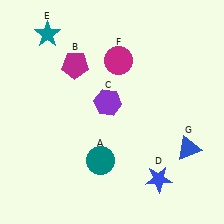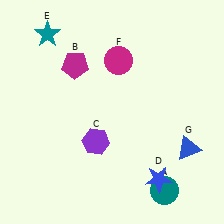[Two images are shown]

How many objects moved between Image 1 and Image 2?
2 objects moved between the two images.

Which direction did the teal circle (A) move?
The teal circle (A) moved right.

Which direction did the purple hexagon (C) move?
The purple hexagon (C) moved down.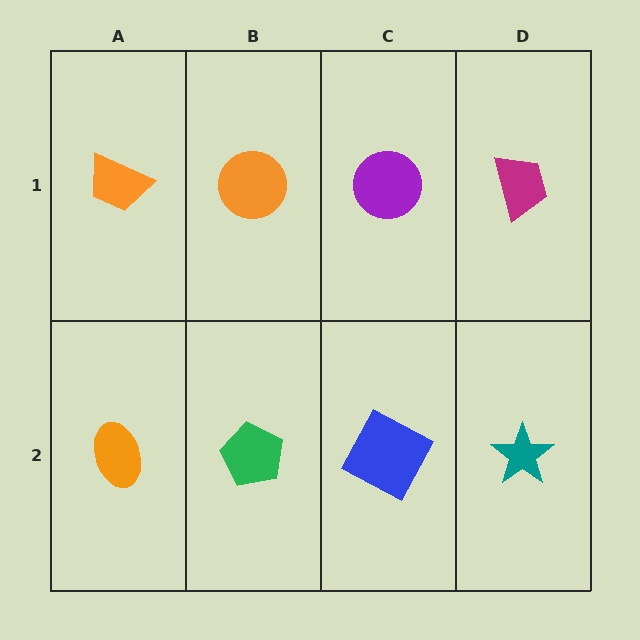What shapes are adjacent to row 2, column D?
A magenta trapezoid (row 1, column D), a blue square (row 2, column C).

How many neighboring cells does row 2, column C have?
3.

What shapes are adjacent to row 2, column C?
A purple circle (row 1, column C), a green pentagon (row 2, column B), a teal star (row 2, column D).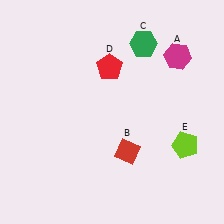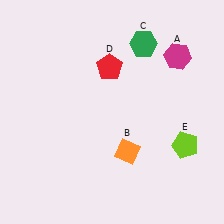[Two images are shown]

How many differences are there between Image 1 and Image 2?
There is 1 difference between the two images.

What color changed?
The diamond (B) changed from red in Image 1 to orange in Image 2.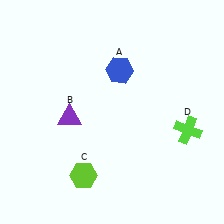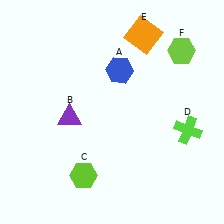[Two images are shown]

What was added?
An orange square (E), a lime hexagon (F) were added in Image 2.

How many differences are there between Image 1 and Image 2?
There are 2 differences between the two images.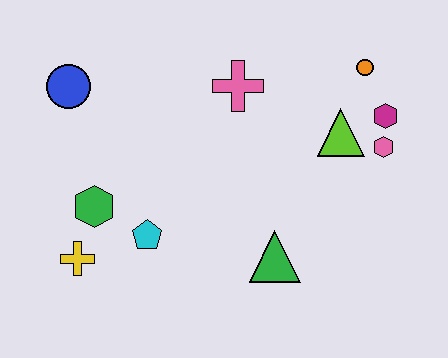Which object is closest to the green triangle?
The cyan pentagon is closest to the green triangle.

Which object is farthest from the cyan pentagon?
The orange circle is farthest from the cyan pentagon.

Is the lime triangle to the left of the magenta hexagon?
Yes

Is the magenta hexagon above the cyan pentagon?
Yes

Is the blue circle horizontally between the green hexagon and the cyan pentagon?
No